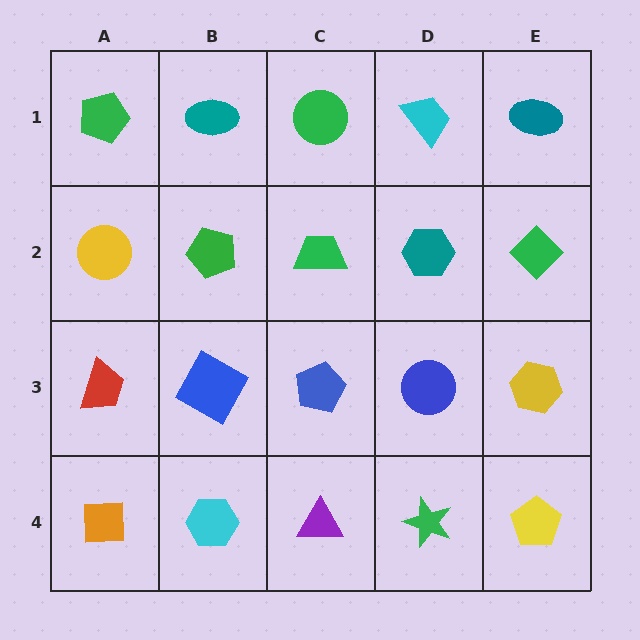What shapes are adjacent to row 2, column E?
A teal ellipse (row 1, column E), a yellow hexagon (row 3, column E), a teal hexagon (row 2, column D).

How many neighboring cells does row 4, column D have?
3.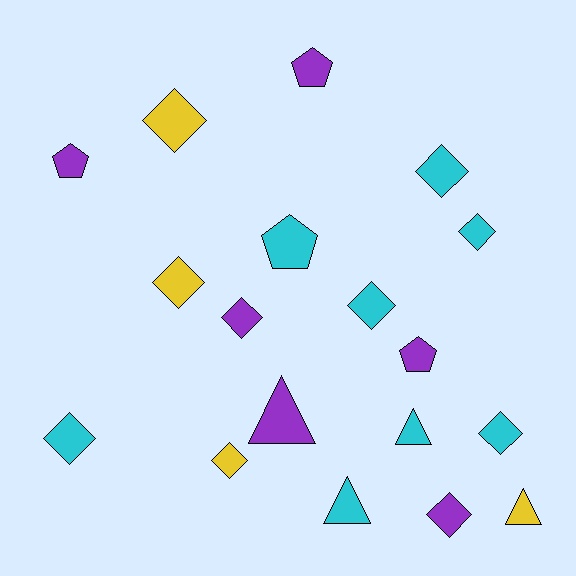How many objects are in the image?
There are 18 objects.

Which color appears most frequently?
Cyan, with 8 objects.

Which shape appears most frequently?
Diamond, with 10 objects.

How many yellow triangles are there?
There is 1 yellow triangle.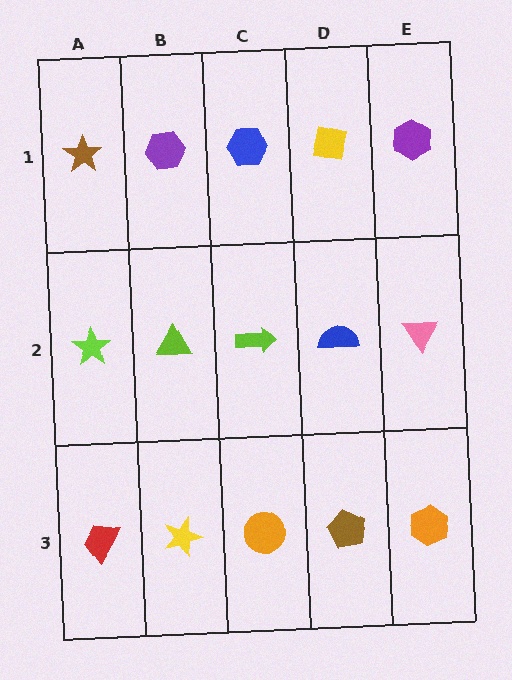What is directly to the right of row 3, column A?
A yellow star.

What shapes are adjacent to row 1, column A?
A lime star (row 2, column A), a purple hexagon (row 1, column B).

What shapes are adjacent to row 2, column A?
A brown star (row 1, column A), a red trapezoid (row 3, column A), a lime triangle (row 2, column B).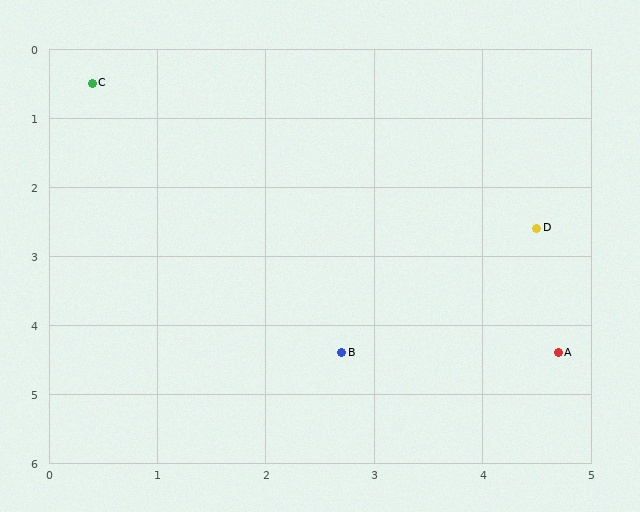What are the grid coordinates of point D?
Point D is at approximately (4.5, 2.6).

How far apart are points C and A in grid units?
Points C and A are about 5.8 grid units apart.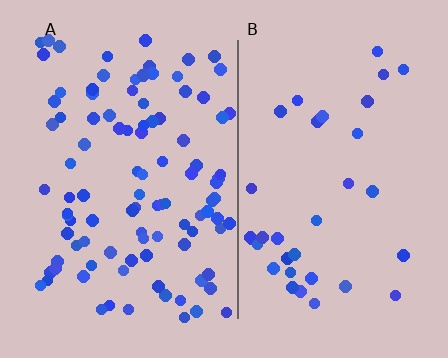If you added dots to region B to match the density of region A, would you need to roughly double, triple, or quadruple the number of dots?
Approximately triple.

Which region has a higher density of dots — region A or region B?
A (the left).